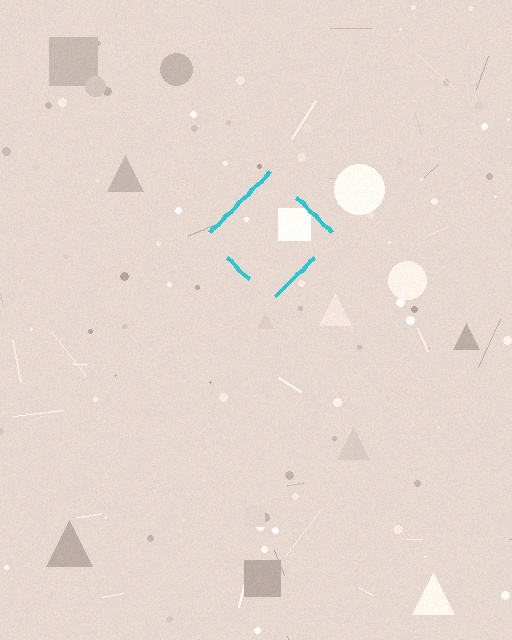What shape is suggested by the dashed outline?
The dashed outline suggests a diamond.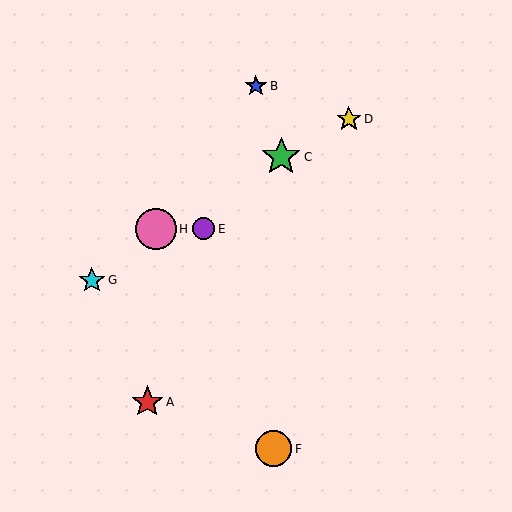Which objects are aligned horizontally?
Objects E, H are aligned horizontally.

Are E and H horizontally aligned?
Yes, both are at y≈229.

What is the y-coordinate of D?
Object D is at y≈119.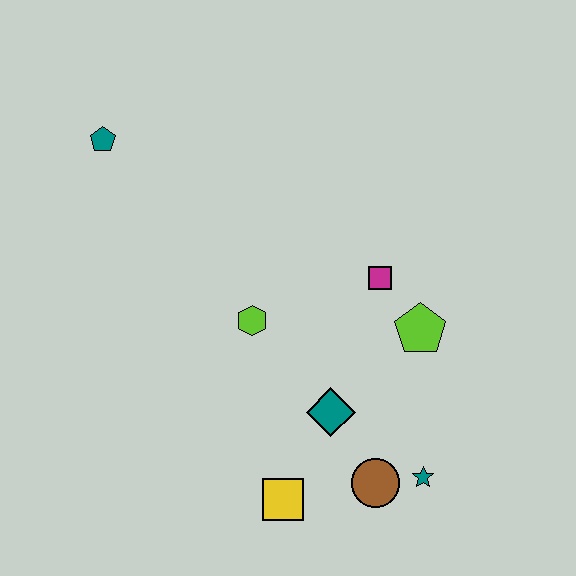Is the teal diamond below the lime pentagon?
Yes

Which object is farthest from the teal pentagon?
The teal star is farthest from the teal pentagon.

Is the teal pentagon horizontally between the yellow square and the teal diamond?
No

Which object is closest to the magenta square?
The lime pentagon is closest to the magenta square.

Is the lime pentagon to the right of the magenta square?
Yes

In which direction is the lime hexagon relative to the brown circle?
The lime hexagon is above the brown circle.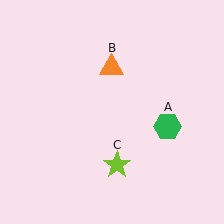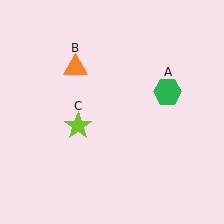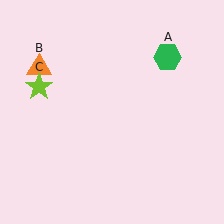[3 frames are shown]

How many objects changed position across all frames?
3 objects changed position: green hexagon (object A), orange triangle (object B), lime star (object C).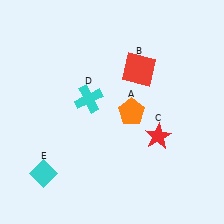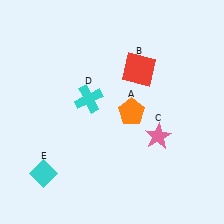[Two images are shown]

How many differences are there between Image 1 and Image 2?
There is 1 difference between the two images.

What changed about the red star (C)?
In Image 1, C is red. In Image 2, it changed to pink.